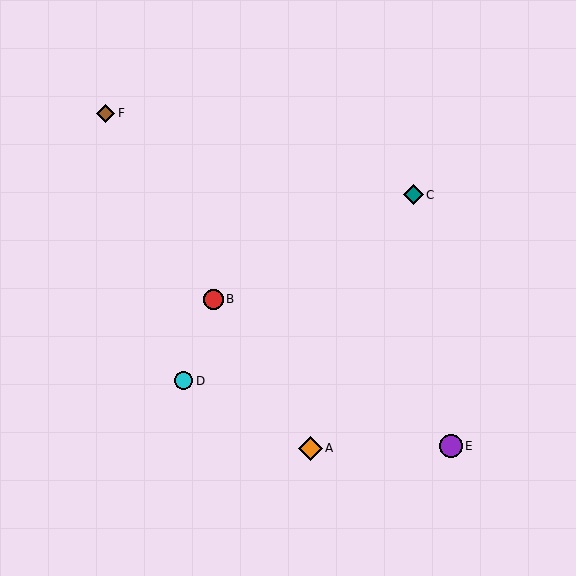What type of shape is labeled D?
Shape D is a cyan circle.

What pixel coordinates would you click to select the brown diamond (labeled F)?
Click at (106, 113) to select the brown diamond F.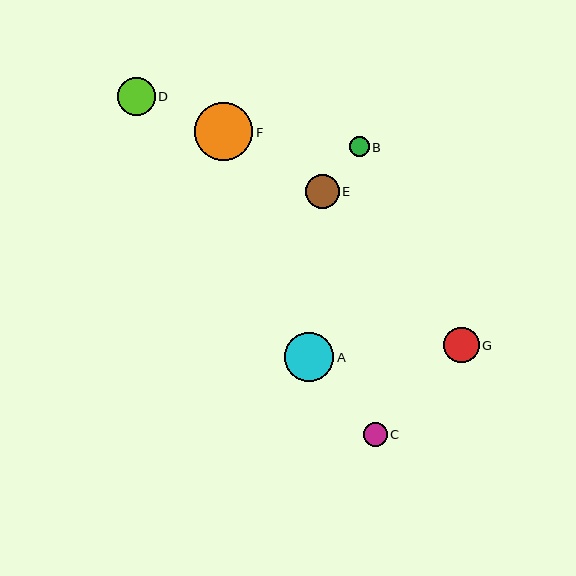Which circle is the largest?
Circle F is the largest with a size of approximately 58 pixels.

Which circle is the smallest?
Circle B is the smallest with a size of approximately 20 pixels.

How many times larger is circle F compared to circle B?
Circle F is approximately 2.9 times the size of circle B.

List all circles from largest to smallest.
From largest to smallest: F, A, D, G, E, C, B.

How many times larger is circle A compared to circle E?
Circle A is approximately 1.5 times the size of circle E.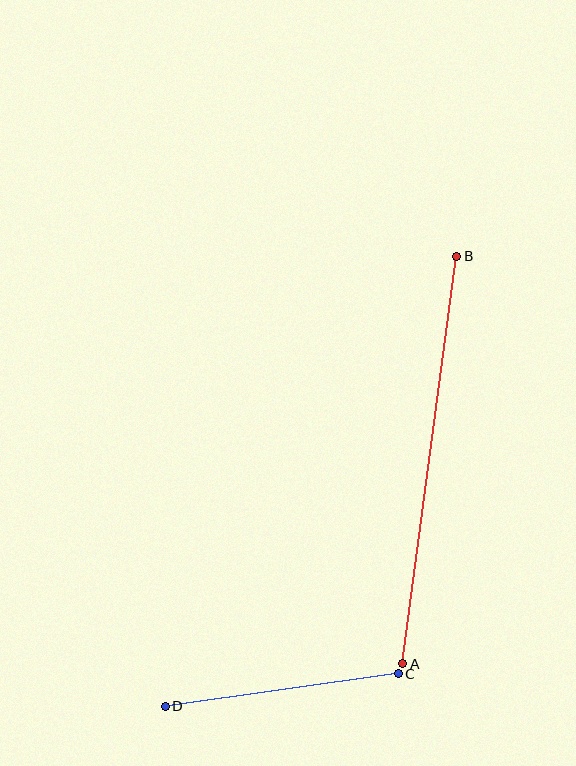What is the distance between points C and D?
The distance is approximately 235 pixels.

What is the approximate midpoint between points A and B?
The midpoint is at approximately (430, 460) pixels.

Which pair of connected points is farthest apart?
Points A and B are farthest apart.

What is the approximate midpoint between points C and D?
The midpoint is at approximately (282, 690) pixels.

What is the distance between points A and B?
The distance is approximately 411 pixels.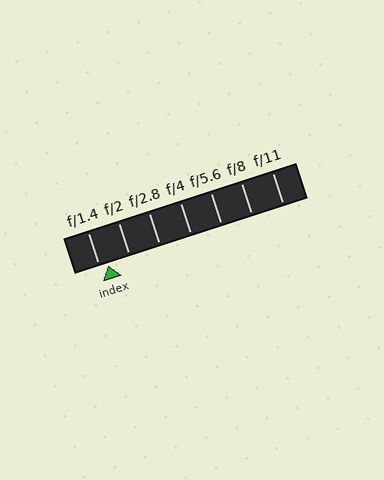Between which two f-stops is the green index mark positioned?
The index mark is between f/1.4 and f/2.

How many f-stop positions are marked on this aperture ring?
There are 7 f-stop positions marked.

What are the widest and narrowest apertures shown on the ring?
The widest aperture shown is f/1.4 and the narrowest is f/11.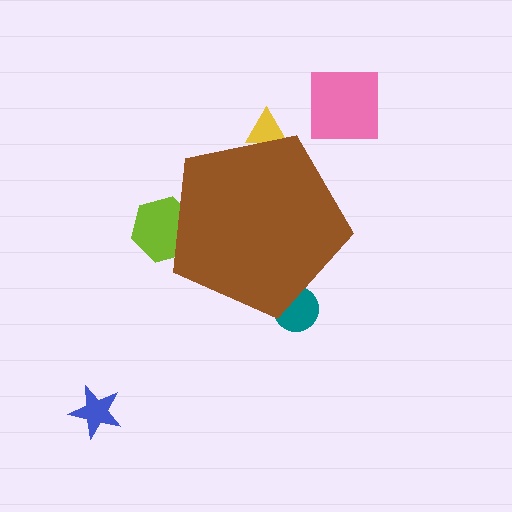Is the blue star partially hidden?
No, the blue star is fully visible.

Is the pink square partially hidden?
No, the pink square is fully visible.